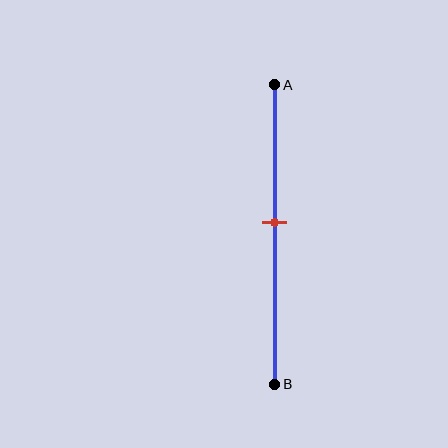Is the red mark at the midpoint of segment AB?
No, the mark is at about 45% from A, not at the 50% midpoint.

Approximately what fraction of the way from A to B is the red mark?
The red mark is approximately 45% of the way from A to B.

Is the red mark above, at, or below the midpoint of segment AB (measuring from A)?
The red mark is above the midpoint of segment AB.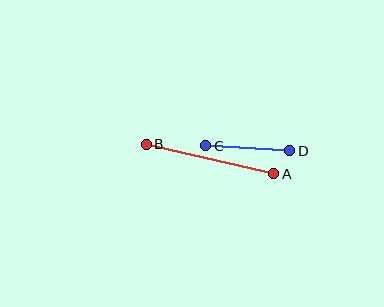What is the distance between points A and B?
The distance is approximately 131 pixels.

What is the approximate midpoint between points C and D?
The midpoint is at approximately (248, 148) pixels.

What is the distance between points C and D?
The distance is approximately 84 pixels.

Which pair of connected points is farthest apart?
Points A and B are farthest apart.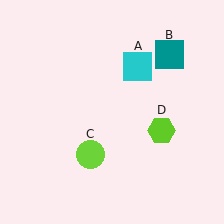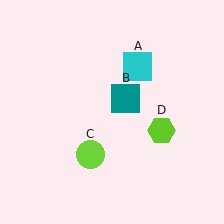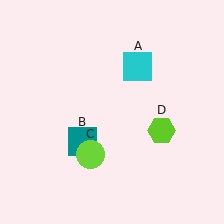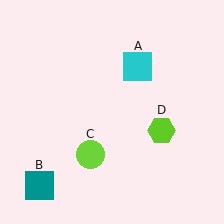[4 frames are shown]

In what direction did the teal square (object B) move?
The teal square (object B) moved down and to the left.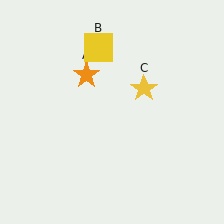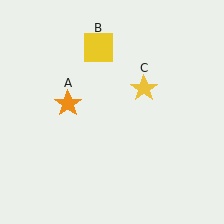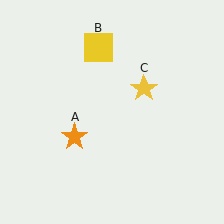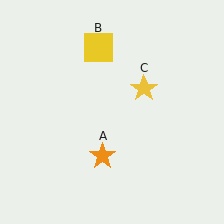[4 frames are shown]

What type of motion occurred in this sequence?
The orange star (object A) rotated counterclockwise around the center of the scene.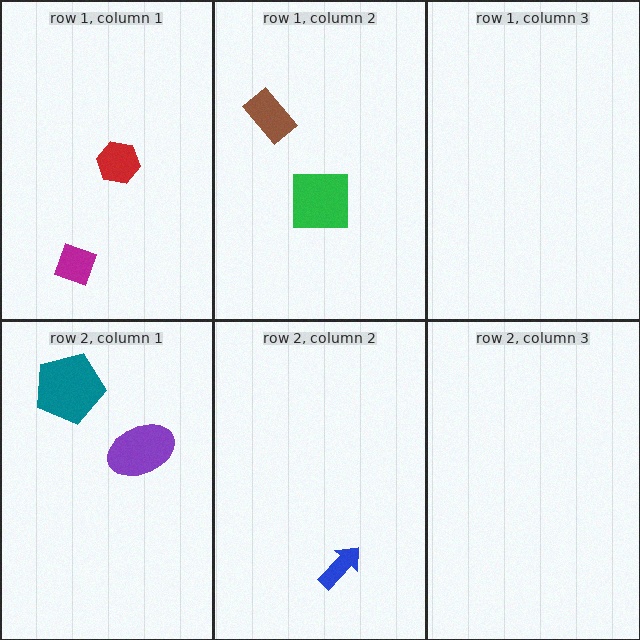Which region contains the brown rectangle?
The row 1, column 2 region.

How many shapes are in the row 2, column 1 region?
2.